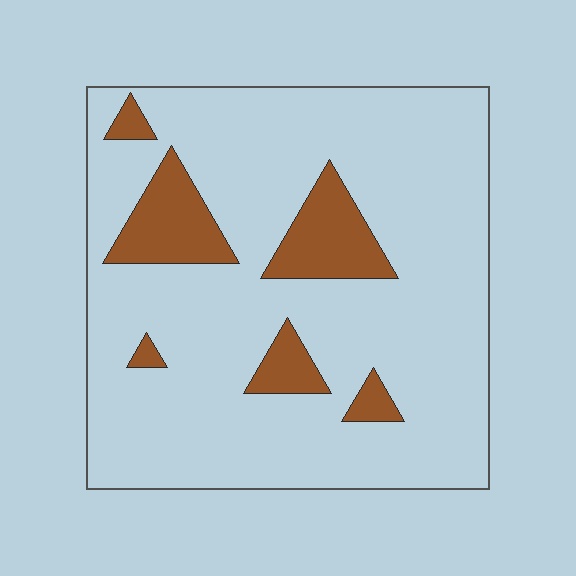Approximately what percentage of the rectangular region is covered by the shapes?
Approximately 15%.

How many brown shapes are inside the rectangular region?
6.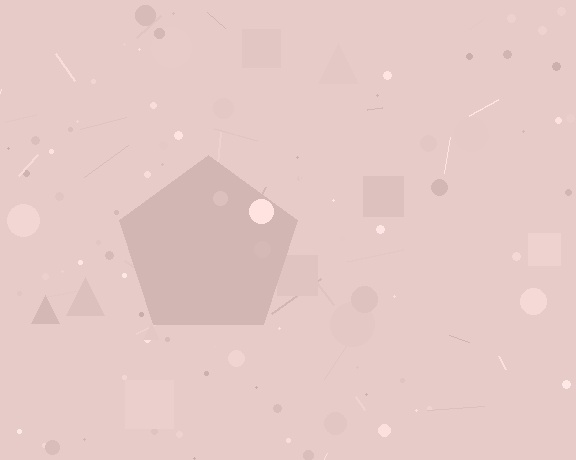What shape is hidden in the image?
A pentagon is hidden in the image.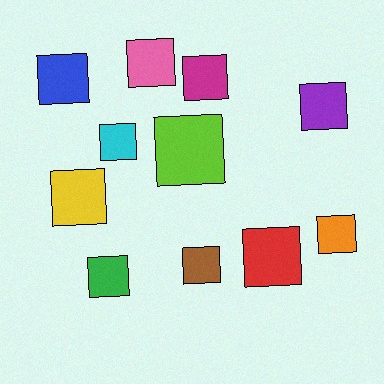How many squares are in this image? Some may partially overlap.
There are 11 squares.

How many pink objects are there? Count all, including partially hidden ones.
There is 1 pink object.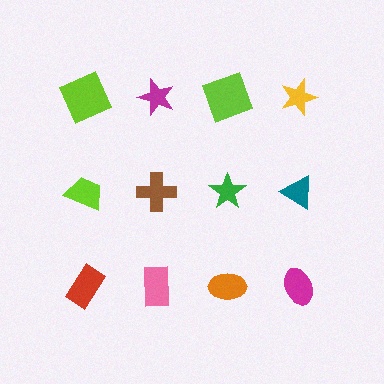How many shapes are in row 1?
4 shapes.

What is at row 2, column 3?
A green star.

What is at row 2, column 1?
A lime trapezoid.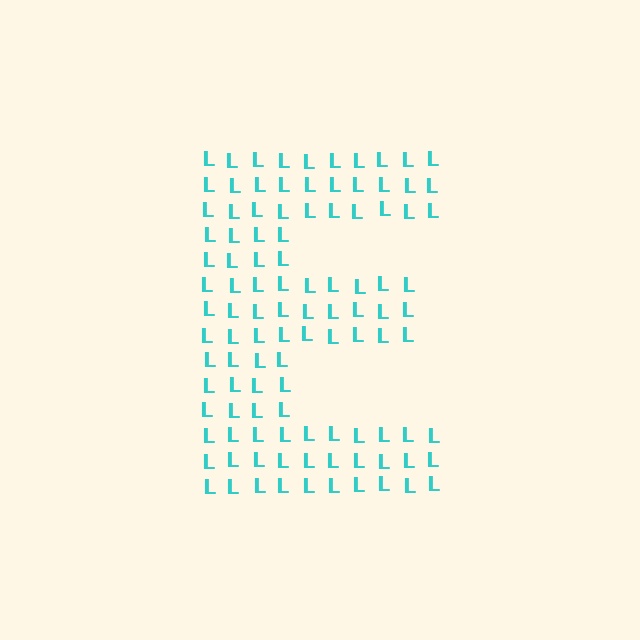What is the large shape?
The large shape is the letter E.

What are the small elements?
The small elements are letter L's.